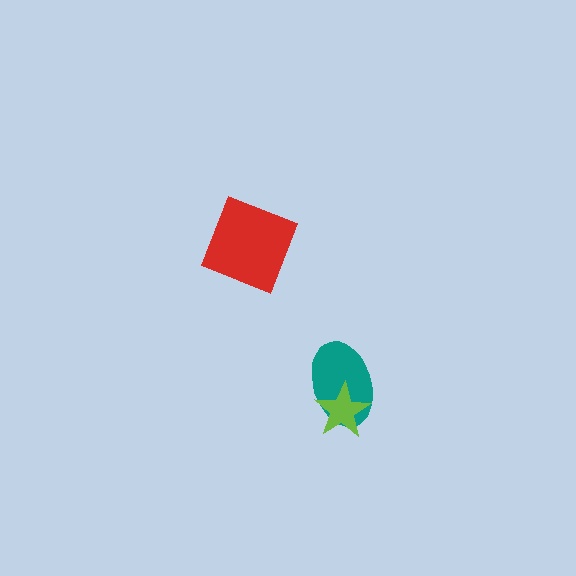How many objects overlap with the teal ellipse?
1 object overlaps with the teal ellipse.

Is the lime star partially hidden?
No, no other shape covers it.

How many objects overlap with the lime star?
1 object overlaps with the lime star.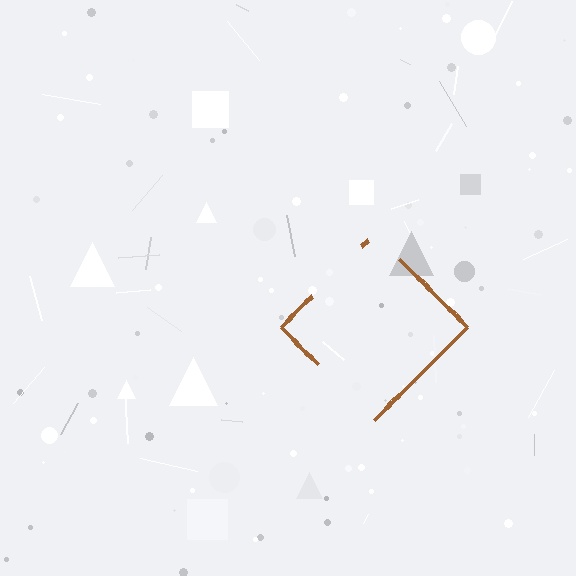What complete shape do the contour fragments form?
The contour fragments form a diamond.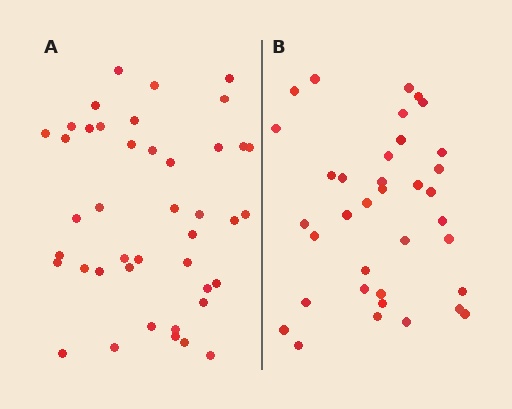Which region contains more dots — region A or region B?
Region A (the left region) has more dots.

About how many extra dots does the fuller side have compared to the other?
Region A has about 6 more dots than region B.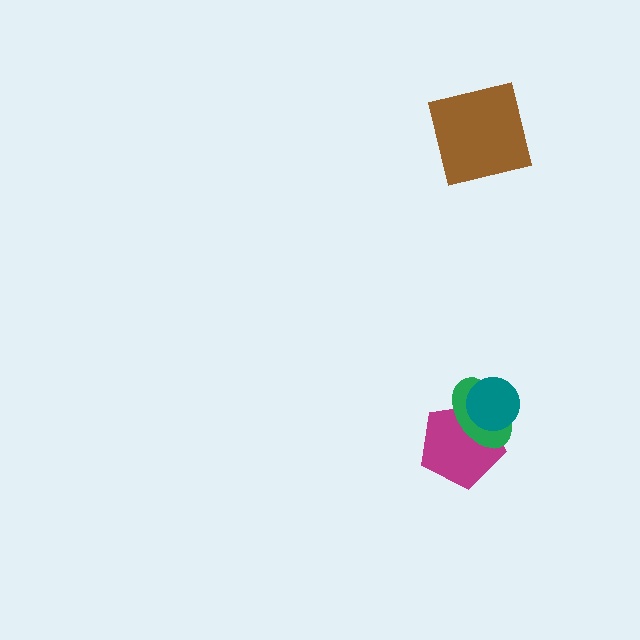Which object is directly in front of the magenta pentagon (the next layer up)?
The green ellipse is directly in front of the magenta pentagon.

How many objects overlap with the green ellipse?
2 objects overlap with the green ellipse.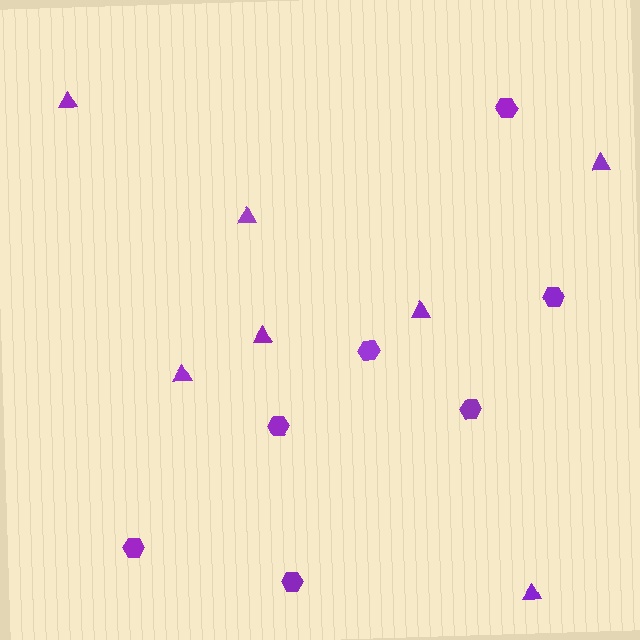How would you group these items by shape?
There are 2 groups: one group of hexagons (7) and one group of triangles (7).